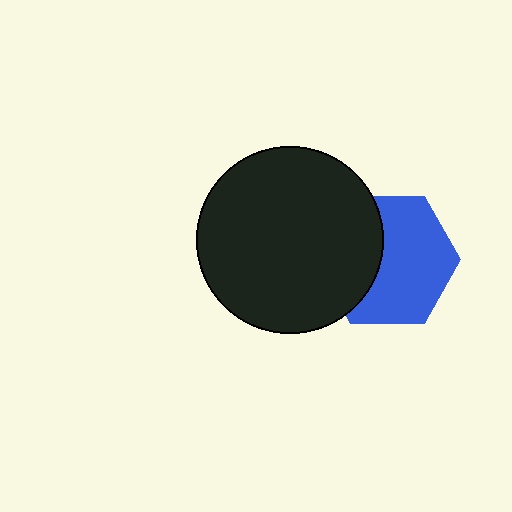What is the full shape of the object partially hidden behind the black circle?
The partially hidden object is a blue hexagon.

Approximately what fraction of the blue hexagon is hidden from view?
Roughly 37% of the blue hexagon is hidden behind the black circle.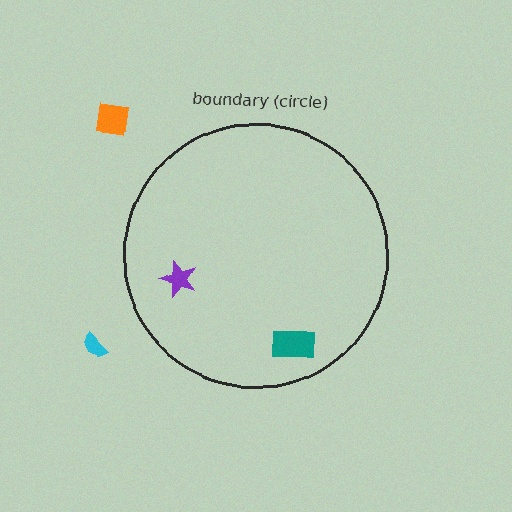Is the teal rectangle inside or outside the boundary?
Inside.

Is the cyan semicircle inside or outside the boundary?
Outside.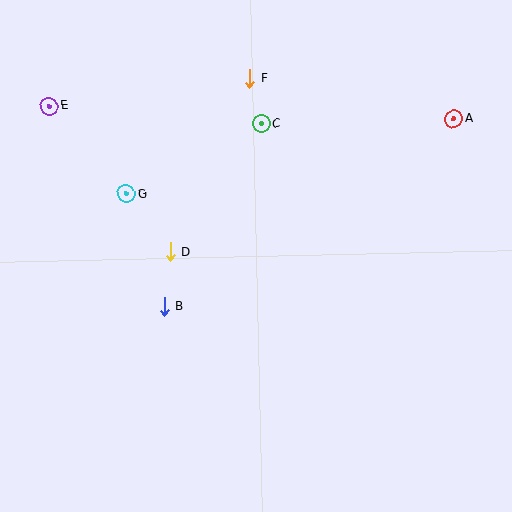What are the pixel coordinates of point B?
Point B is at (165, 307).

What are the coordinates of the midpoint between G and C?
The midpoint between G and C is at (194, 159).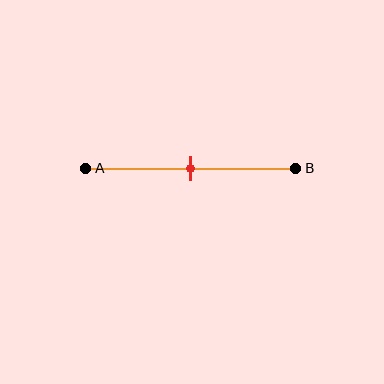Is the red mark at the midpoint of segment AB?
Yes, the mark is approximately at the midpoint.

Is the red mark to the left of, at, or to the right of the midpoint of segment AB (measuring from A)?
The red mark is approximately at the midpoint of segment AB.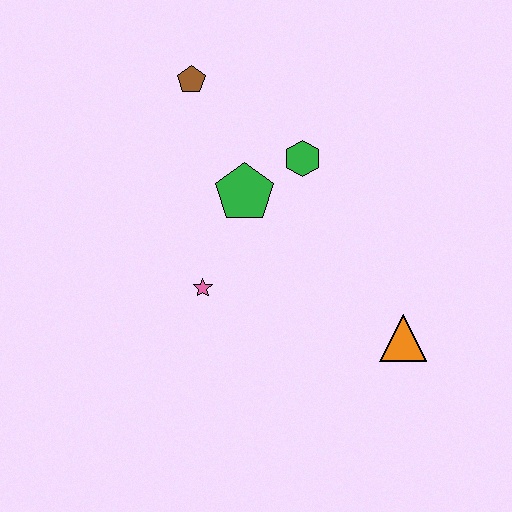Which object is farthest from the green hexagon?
The orange triangle is farthest from the green hexagon.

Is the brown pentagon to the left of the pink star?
Yes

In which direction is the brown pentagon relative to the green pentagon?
The brown pentagon is above the green pentagon.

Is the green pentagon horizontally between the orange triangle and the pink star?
Yes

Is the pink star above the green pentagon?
No